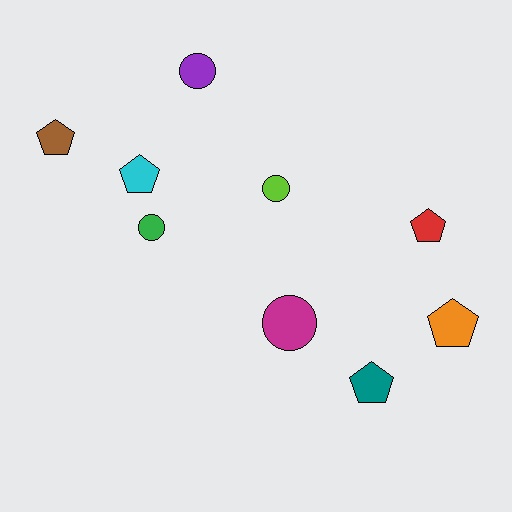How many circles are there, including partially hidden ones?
There are 4 circles.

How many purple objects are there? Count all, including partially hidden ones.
There is 1 purple object.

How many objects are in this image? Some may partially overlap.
There are 9 objects.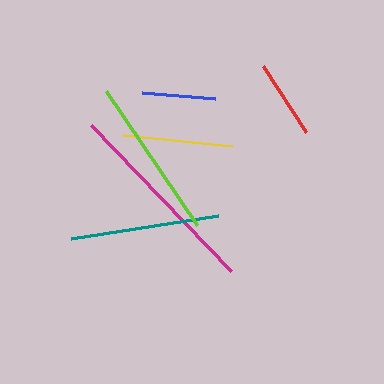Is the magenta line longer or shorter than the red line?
The magenta line is longer than the red line.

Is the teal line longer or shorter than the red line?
The teal line is longer than the red line.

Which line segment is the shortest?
The blue line is the shortest at approximately 73 pixels.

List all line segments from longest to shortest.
From longest to shortest: magenta, lime, teal, yellow, red, blue.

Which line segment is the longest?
The magenta line is the longest at approximately 203 pixels.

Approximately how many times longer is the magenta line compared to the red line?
The magenta line is approximately 2.6 times the length of the red line.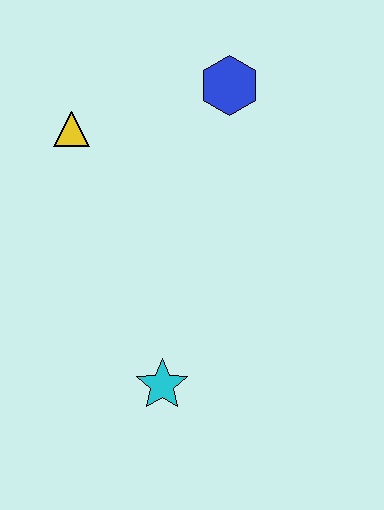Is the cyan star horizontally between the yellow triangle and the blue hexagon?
Yes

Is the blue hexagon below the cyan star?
No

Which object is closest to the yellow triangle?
The blue hexagon is closest to the yellow triangle.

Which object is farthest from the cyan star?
The blue hexagon is farthest from the cyan star.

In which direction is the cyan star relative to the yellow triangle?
The cyan star is below the yellow triangle.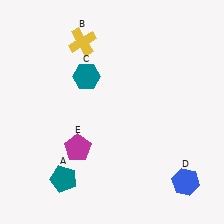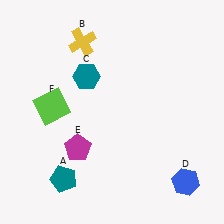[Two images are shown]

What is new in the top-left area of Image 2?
A lime square (F) was added in the top-left area of Image 2.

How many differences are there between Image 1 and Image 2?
There is 1 difference between the two images.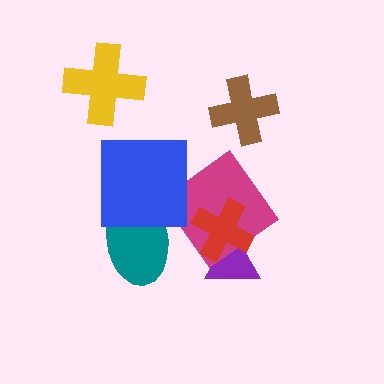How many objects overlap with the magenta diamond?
2 objects overlap with the magenta diamond.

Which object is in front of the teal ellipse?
The blue square is in front of the teal ellipse.